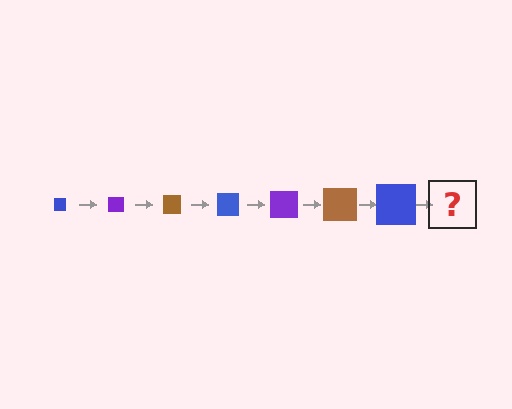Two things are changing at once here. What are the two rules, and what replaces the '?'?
The two rules are that the square grows larger each step and the color cycles through blue, purple, and brown. The '?' should be a purple square, larger than the previous one.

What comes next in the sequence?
The next element should be a purple square, larger than the previous one.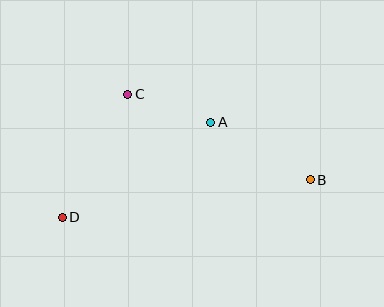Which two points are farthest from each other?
Points B and D are farthest from each other.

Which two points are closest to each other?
Points A and C are closest to each other.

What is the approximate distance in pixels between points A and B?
The distance between A and B is approximately 115 pixels.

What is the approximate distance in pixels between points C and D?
The distance between C and D is approximately 139 pixels.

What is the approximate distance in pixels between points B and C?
The distance between B and C is approximately 202 pixels.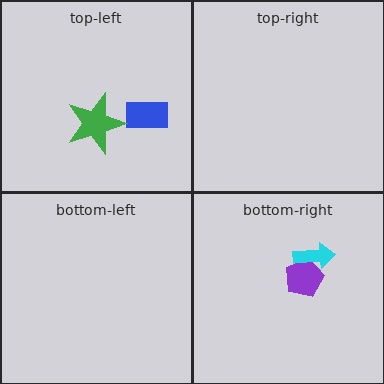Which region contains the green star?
The top-left region.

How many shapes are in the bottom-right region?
2.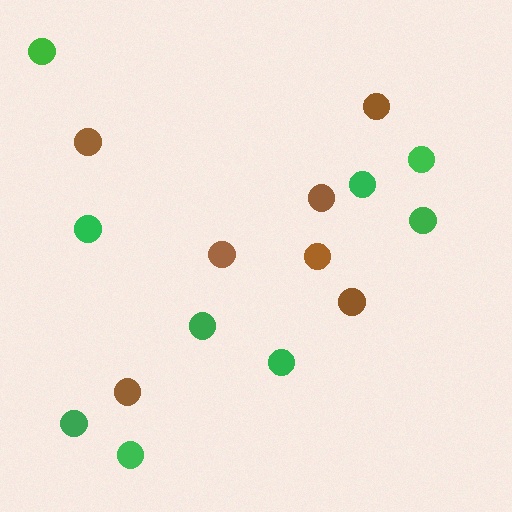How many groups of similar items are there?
There are 2 groups: one group of green circles (9) and one group of brown circles (7).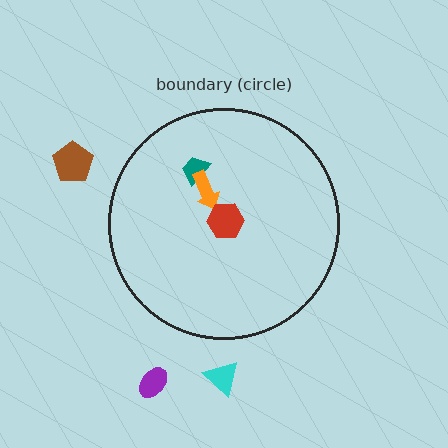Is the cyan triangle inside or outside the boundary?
Outside.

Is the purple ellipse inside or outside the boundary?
Outside.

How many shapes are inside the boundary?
3 inside, 3 outside.